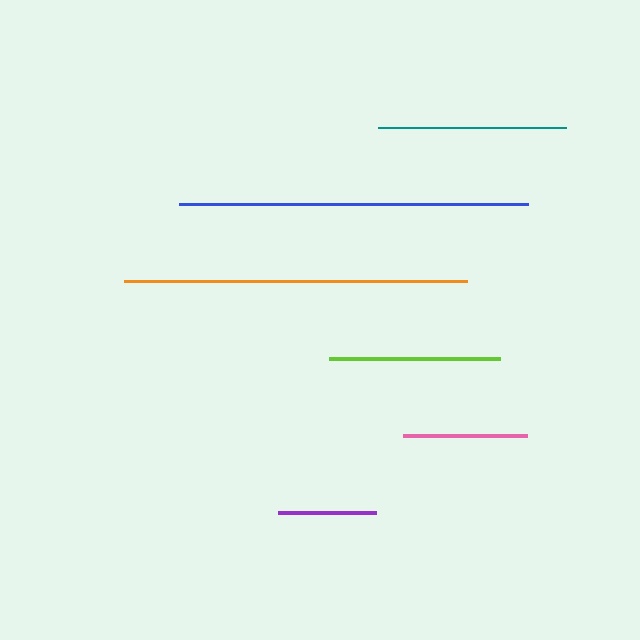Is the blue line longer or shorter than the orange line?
The blue line is longer than the orange line.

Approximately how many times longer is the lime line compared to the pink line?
The lime line is approximately 1.4 times the length of the pink line.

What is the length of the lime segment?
The lime segment is approximately 171 pixels long.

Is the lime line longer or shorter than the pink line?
The lime line is longer than the pink line.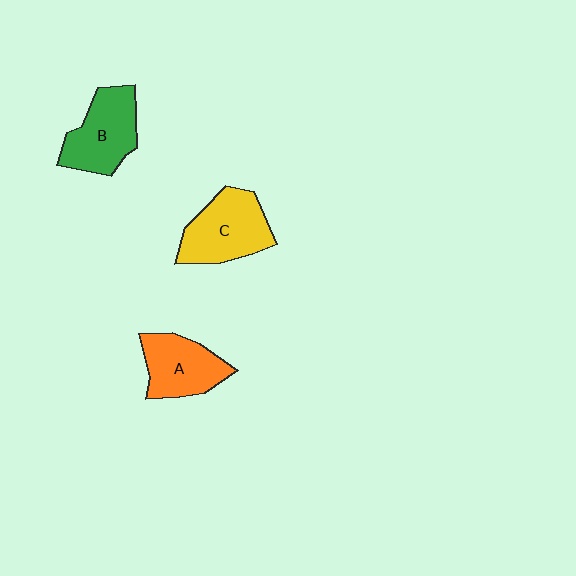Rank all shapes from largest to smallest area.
From largest to smallest: C (yellow), B (green), A (orange).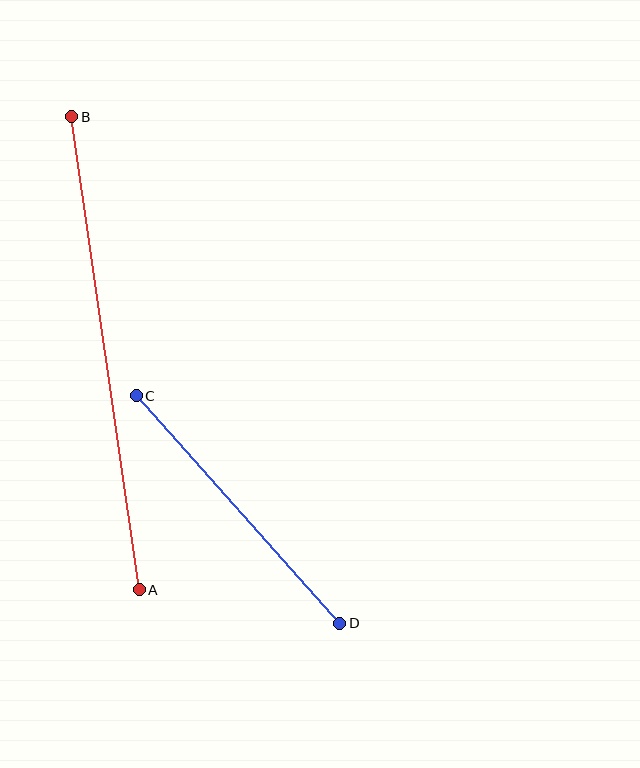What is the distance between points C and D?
The distance is approximately 305 pixels.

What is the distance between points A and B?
The distance is approximately 478 pixels.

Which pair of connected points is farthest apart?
Points A and B are farthest apart.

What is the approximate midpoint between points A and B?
The midpoint is at approximately (106, 353) pixels.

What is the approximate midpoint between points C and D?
The midpoint is at approximately (238, 509) pixels.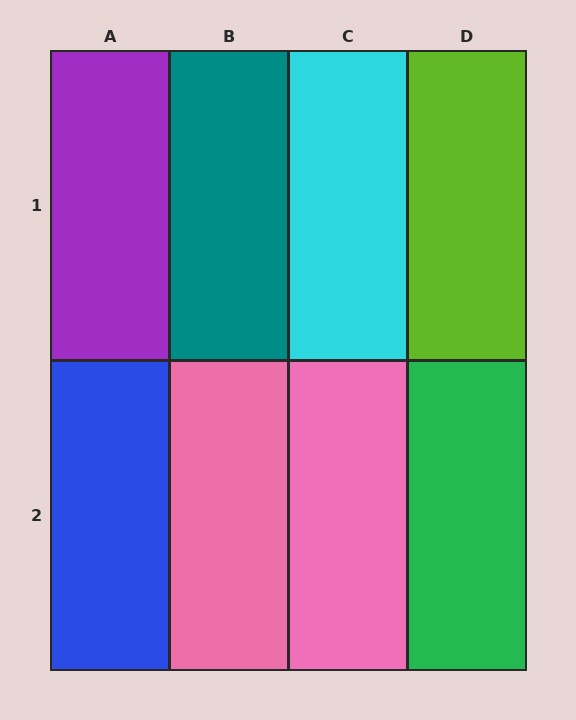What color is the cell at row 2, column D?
Green.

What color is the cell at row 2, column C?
Pink.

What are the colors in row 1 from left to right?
Purple, teal, cyan, lime.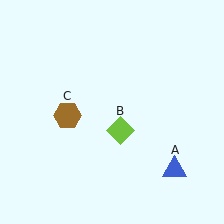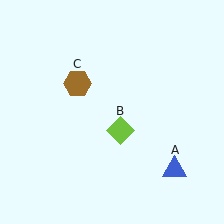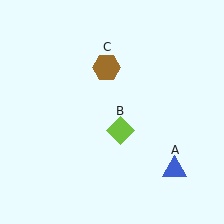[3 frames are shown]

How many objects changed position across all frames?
1 object changed position: brown hexagon (object C).